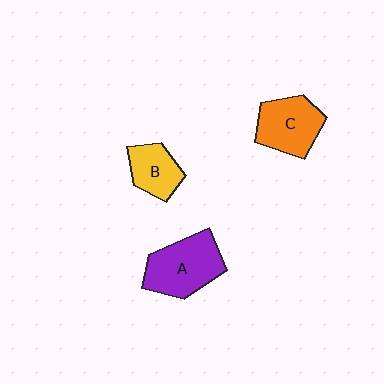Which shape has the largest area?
Shape A (purple).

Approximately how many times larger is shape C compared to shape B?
Approximately 1.4 times.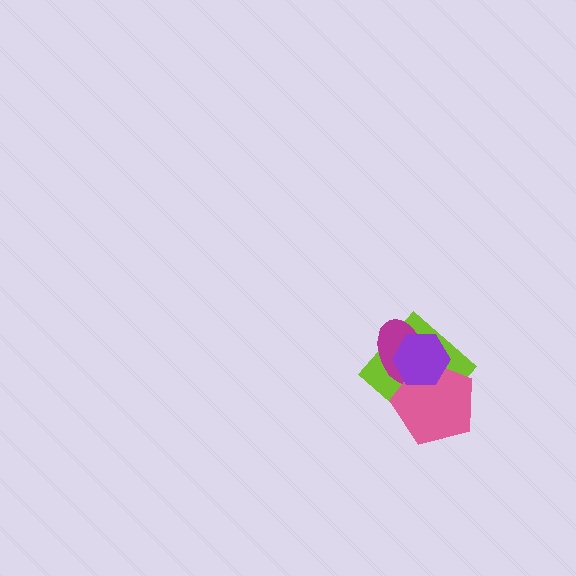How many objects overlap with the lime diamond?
3 objects overlap with the lime diamond.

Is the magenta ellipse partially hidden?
Yes, it is partially covered by another shape.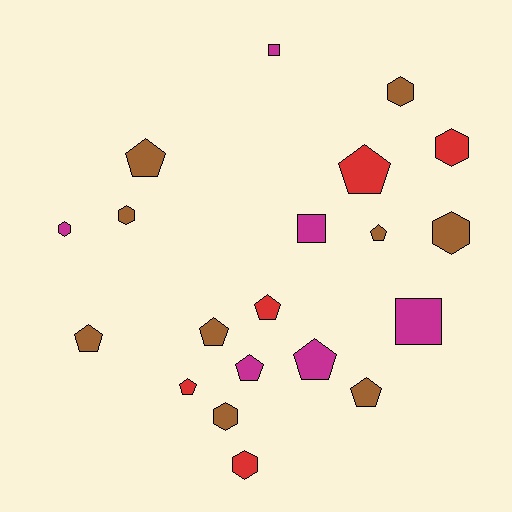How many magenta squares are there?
There are 3 magenta squares.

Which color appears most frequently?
Brown, with 9 objects.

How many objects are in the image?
There are 20 objects.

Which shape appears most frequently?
Pentagon, with 10 objects.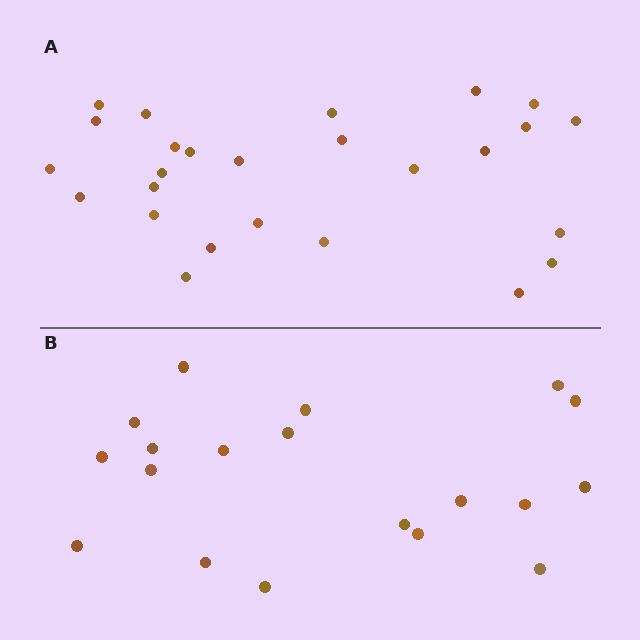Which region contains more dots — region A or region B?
Region A (the top region) has more dots.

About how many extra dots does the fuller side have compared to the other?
Region A has roughly 8 or so more dots than region B.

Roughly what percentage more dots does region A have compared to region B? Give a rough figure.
About 35% more.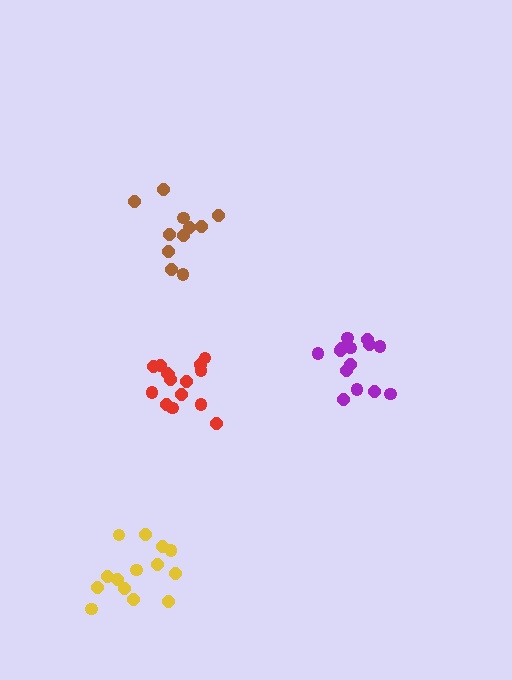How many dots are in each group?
Group 1: 11 dots, Group 2: 15 dots, Group 3: 14 dots, Group 4: 14 dots (54 total).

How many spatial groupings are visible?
There are 4 spatial groupings.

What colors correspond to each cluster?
The clusters are colored: brown, red, purple, yellow.